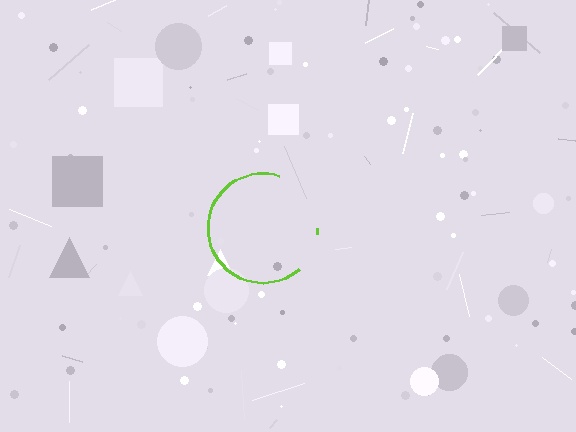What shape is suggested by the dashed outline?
The dashed outline suggests a circle.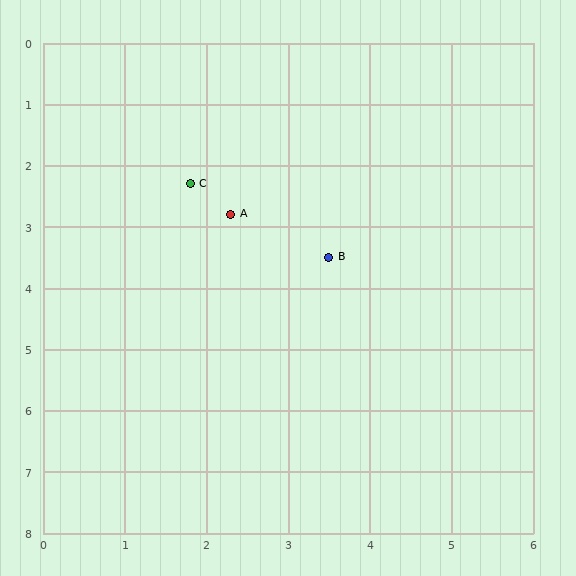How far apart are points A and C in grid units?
Points A and C are about 0.7 grid units apart.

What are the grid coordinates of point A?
Point A is at approximately (2.3, 2.8).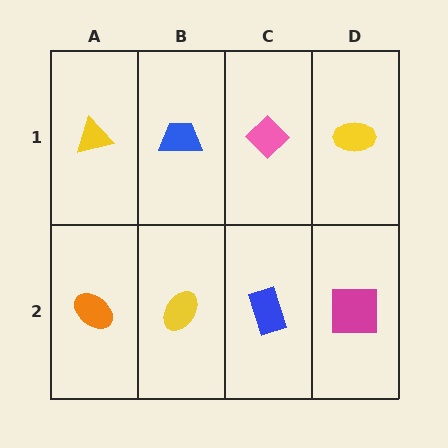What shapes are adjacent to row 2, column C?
A pink diamond (row 1, column C), a yellow ellipse (row 2, column B), a magenta square (row 2, column D).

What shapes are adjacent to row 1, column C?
A blue rectangle (row 2, column C), a blue trapezoid (row 1, column B), a yellow ellipse (row 1, column D).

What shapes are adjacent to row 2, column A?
A yellow triangle (row 1, column A), a yellow ellipse (row 2, column B).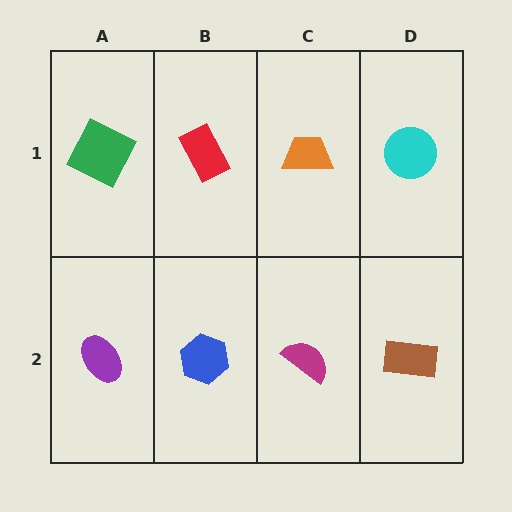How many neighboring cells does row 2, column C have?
3.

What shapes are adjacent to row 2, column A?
A green square (row 1, column A), a blue hexagon (row 2, column B).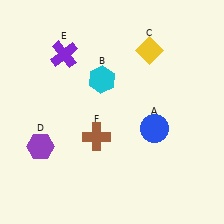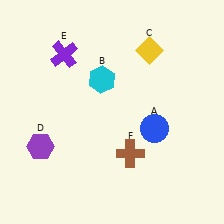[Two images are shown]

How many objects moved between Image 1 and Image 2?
1 object moved between the two images.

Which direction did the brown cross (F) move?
The brown cross (F) moved right.